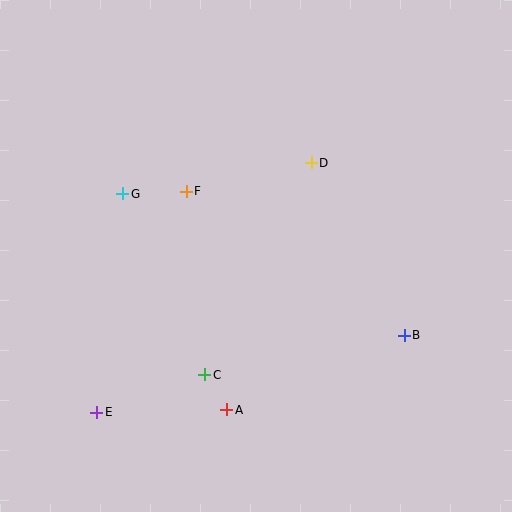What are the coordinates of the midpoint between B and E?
The midpoint between B and E is at (250, 374).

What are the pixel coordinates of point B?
Point B is at (404, 335).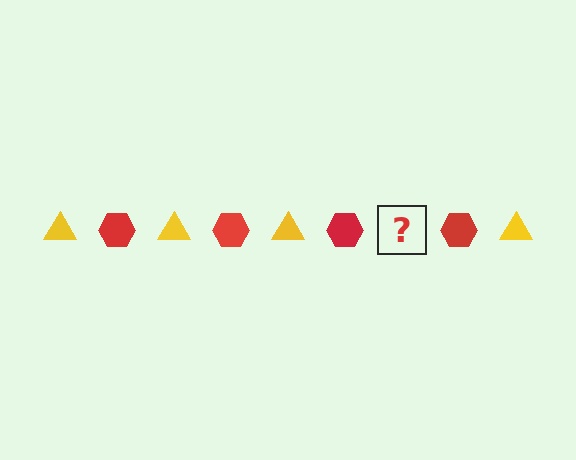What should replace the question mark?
The question mark should be replaced with a yellow triangle.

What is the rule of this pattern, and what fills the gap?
The rule is that the pattern alternates between yellow triangle and red hexagon. The gap should be filled with a yellow triangle.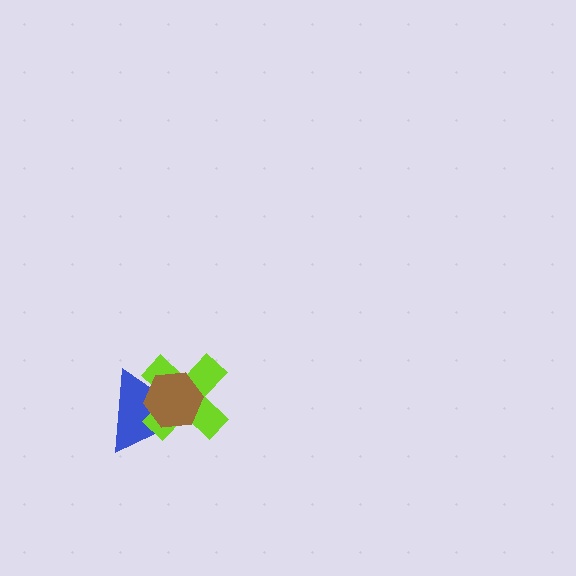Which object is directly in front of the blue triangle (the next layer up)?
The lime cross is directly in front of the blue triangle.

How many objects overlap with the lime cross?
2 objects overlap with the lime cross.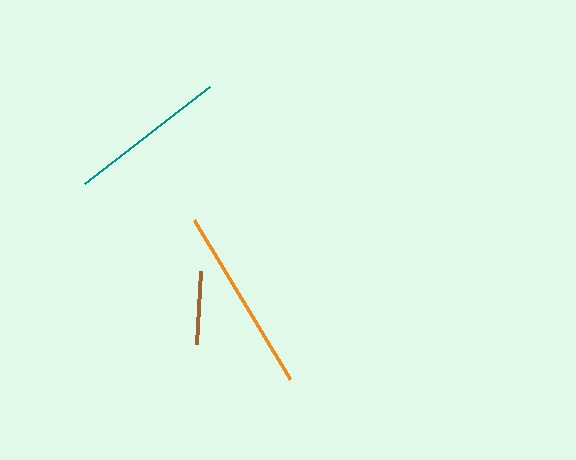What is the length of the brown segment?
The brown segment is approximately 73 pixels long.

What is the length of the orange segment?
The orange segment is approximately 186 pixels long.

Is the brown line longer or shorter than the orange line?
The orange line is longer than the brown line.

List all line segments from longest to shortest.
From longest to shortest: orange, teal, brown.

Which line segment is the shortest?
The brown line is the shortest at approximately 73 pixels.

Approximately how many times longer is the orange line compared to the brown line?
The orange line is approximately 2.5 times the length of the brown line.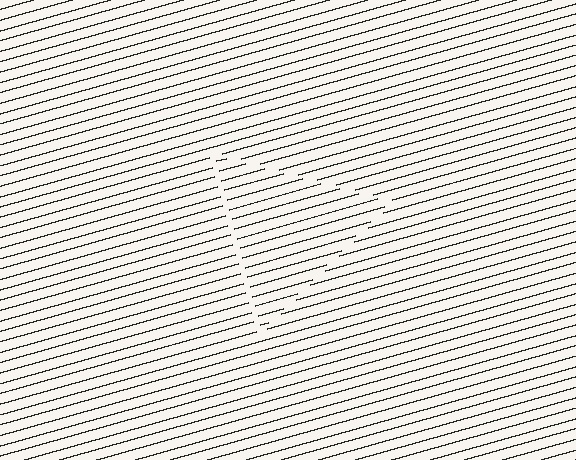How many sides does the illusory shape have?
3 sides — the line-ends trace a triangle.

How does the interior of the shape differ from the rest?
The interior of the shape contains the same grating, shifted by half a period — the contour is defined by the phase discontinuity where line-ends from the inner and outer gratings abut.